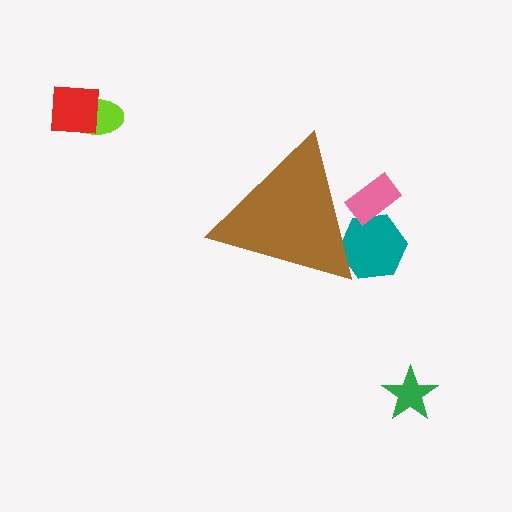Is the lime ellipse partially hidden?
No, the lime ellipse is fully visible.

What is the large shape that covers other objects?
A brown triangle.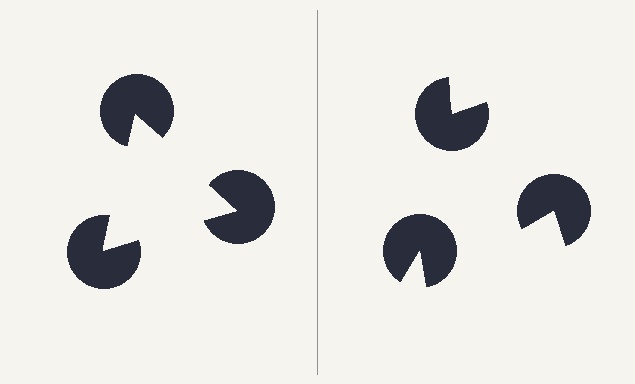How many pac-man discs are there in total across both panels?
6 — 3 on each side.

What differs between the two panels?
The pac-man discs are positioned identically on both sides; only the wedge orientations differ. On the left they align to a triangle; on the right they are misaligned.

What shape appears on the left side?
An illusory triangle.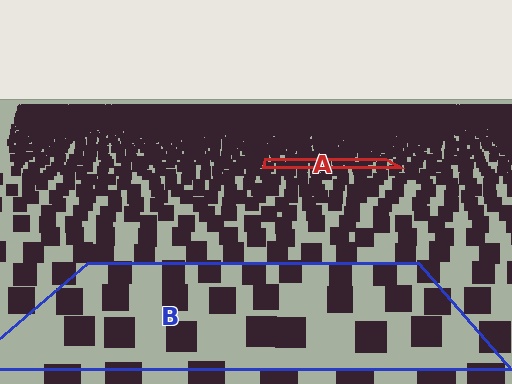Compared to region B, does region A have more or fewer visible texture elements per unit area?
Region A has more texture elements per unit area — they are packed more densely because it is farther away.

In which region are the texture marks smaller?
The texture marks are smaller in region A, because it is farther away.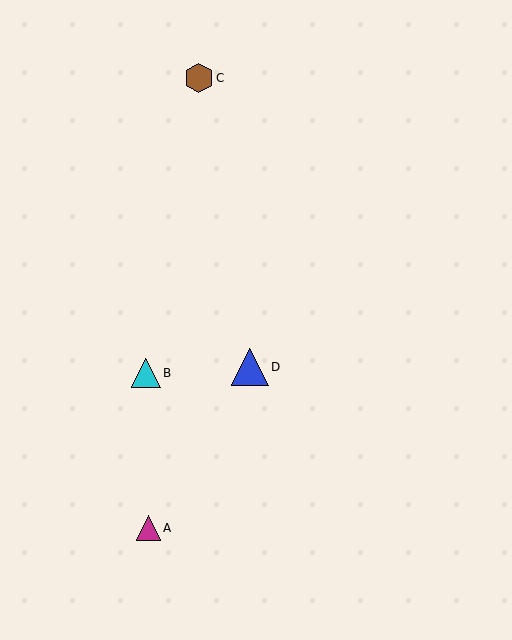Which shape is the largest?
The blue triangle (labeled D) is the largest.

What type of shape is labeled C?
Shape C is a brown hexagon.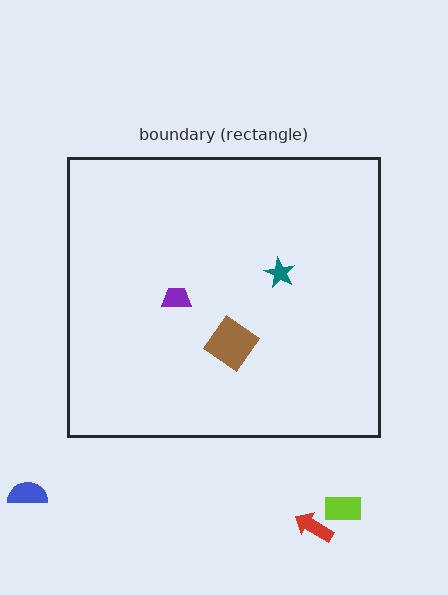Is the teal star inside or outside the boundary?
Inside.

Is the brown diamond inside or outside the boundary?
Inside.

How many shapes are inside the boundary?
3 inside, 3 outside.